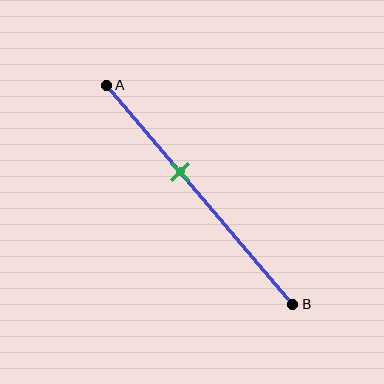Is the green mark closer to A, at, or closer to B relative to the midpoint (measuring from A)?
The green mark is closer to point A than the midpoint of segment AB.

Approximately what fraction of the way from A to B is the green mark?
The green mark is approximately 40% of the way from A to B.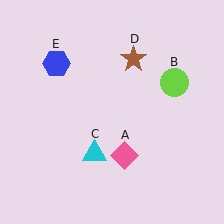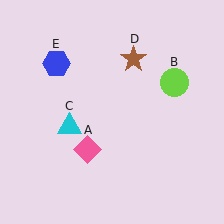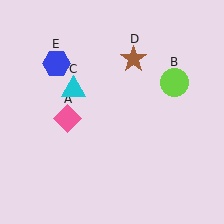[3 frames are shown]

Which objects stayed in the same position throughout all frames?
Lime circle (object B) and brown star (object D) and blue hexagon (object E) remained stationary.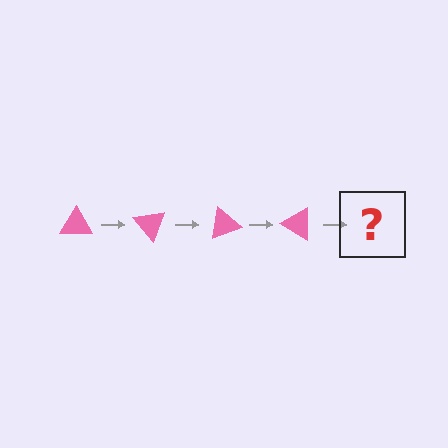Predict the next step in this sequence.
The next step is a pink triangle rotated 200 degrees.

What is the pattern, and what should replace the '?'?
The pattern is that the triangle rotates 50 degrees each step. The '?' should be a pink triangle rotated 200 degrees.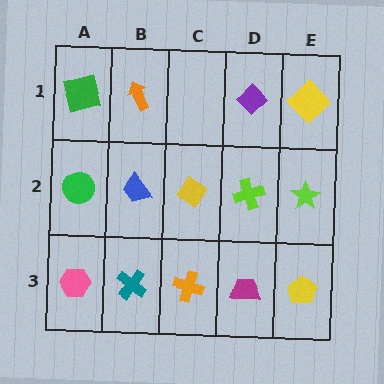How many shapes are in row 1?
4 shapes.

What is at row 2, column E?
A lime star.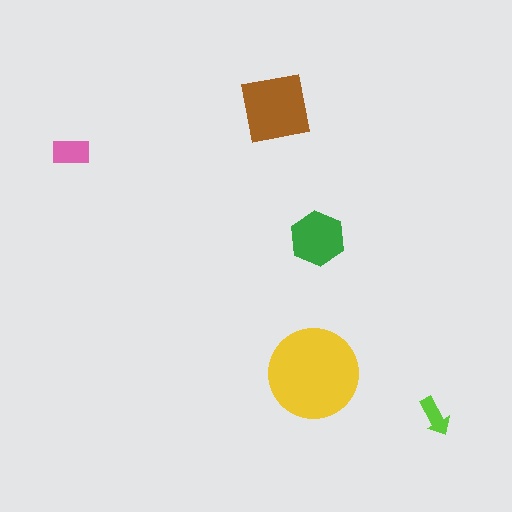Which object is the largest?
The yellow circle.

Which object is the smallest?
The lime arrow.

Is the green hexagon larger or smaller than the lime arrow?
Larger.